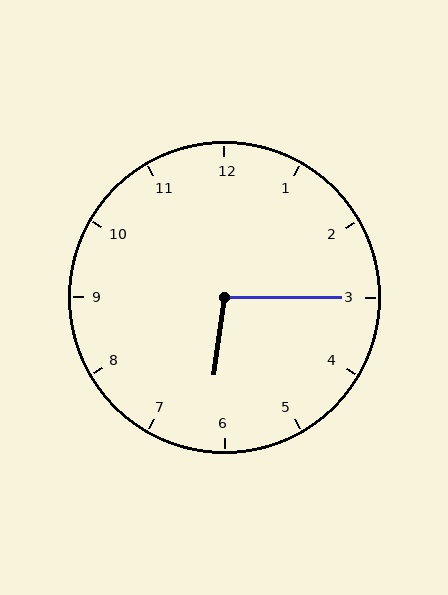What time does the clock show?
6:15.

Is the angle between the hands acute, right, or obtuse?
It is obtuse.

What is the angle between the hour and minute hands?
Approximately 98 degrees.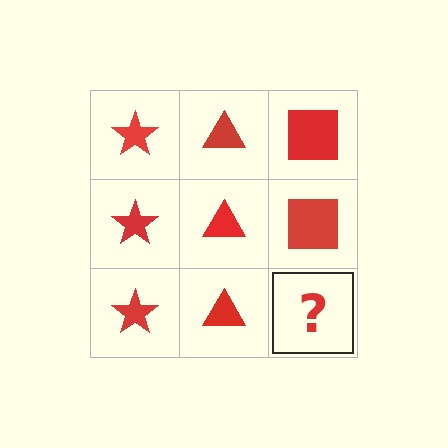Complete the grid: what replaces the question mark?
The question mark should be replaced with a red square.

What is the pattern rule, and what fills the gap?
The rule is that each column has a consistent shape. The gap should be filled with a red square.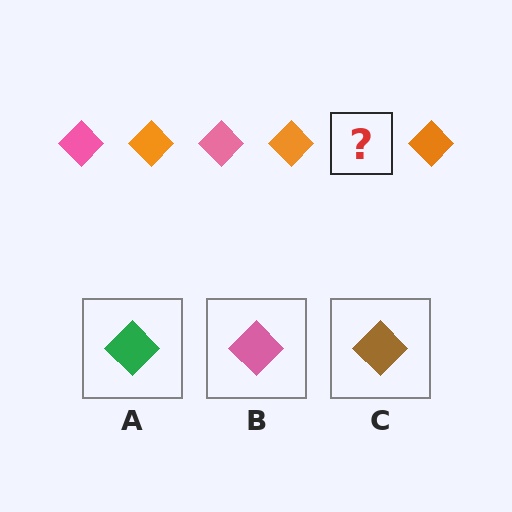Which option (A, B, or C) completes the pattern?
B.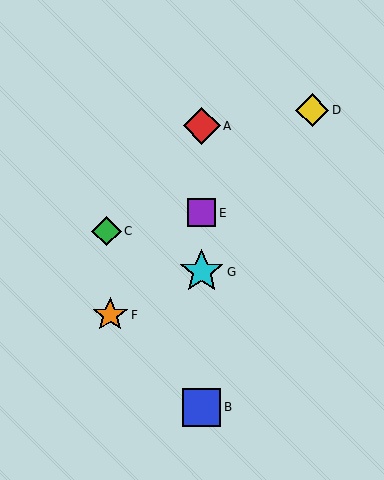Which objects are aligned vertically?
Objects A, B, E, G are aligned vertically.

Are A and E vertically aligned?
Yes, both are at x≈202.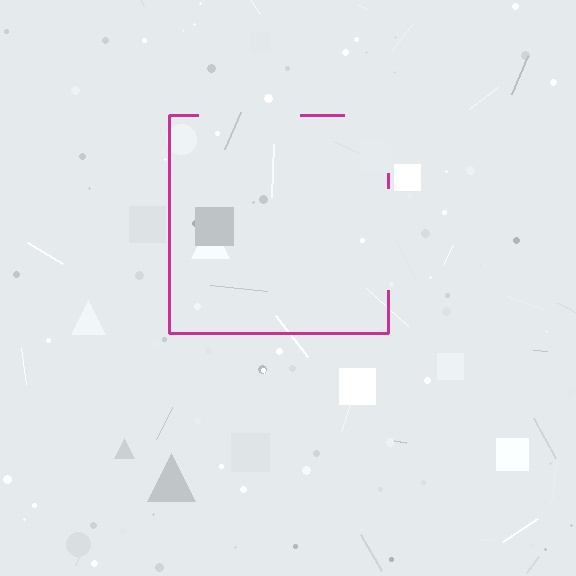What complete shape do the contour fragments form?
The contour fragments form a square.